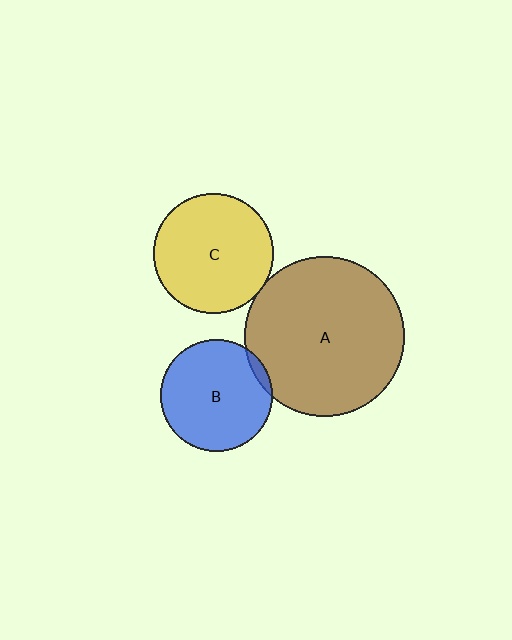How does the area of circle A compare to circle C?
Approximately 1.8 times.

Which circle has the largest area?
Circle A (brown).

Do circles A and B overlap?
Yes.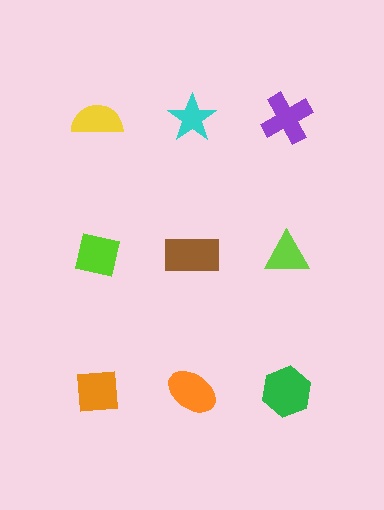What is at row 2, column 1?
A lime square.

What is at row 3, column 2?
An orange ellipse.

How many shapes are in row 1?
3 shapes.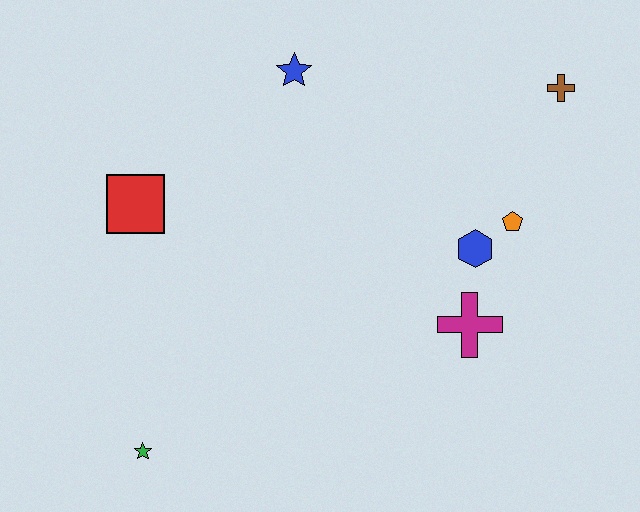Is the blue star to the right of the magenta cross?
No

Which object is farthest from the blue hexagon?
The green star is farthest from the blue hexagon.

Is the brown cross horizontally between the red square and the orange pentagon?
No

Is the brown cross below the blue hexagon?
No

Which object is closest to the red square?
The blue star is closest to the red square.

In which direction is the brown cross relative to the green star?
The brown cross is to the right of the green star.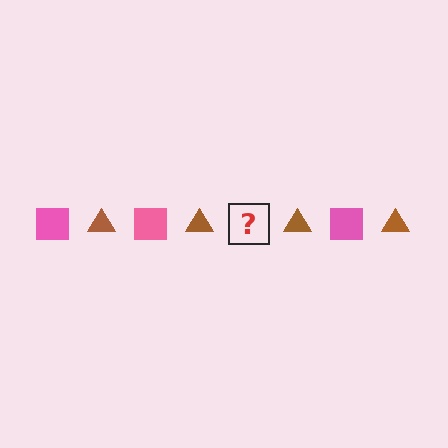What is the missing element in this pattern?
The missing element is a pink square.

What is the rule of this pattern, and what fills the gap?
The rule is that the pattern alternates between pink square and brown triangle. The gap should be filled with a pink square.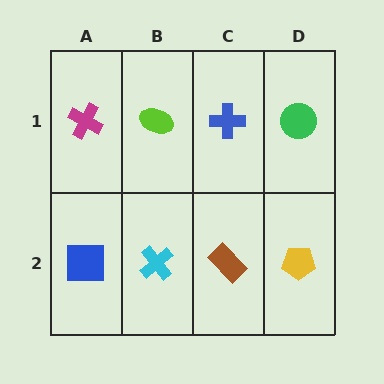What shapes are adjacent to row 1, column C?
A brown rectangle (row 2, column C), a lime ellipse (row 1, column B), a green circle (row 1, column D).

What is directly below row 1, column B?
A cyan cross.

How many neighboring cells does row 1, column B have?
3.